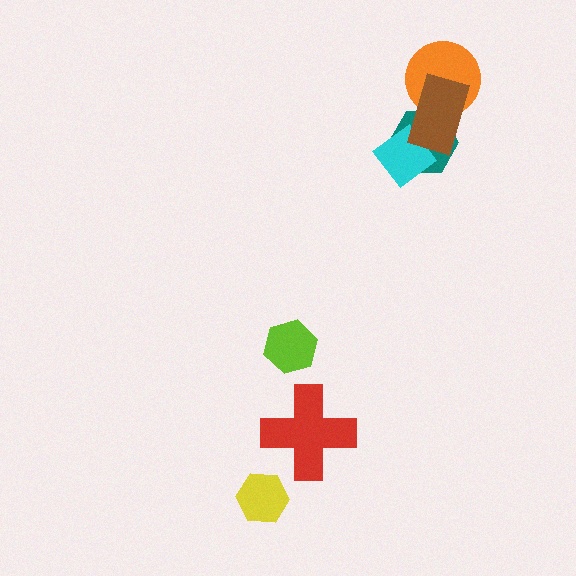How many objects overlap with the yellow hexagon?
0 objects overlap with the yellow hexagon.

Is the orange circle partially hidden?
Yes, it is partially covered by another shape.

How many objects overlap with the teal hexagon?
2 objects overlap with the teal hexagon.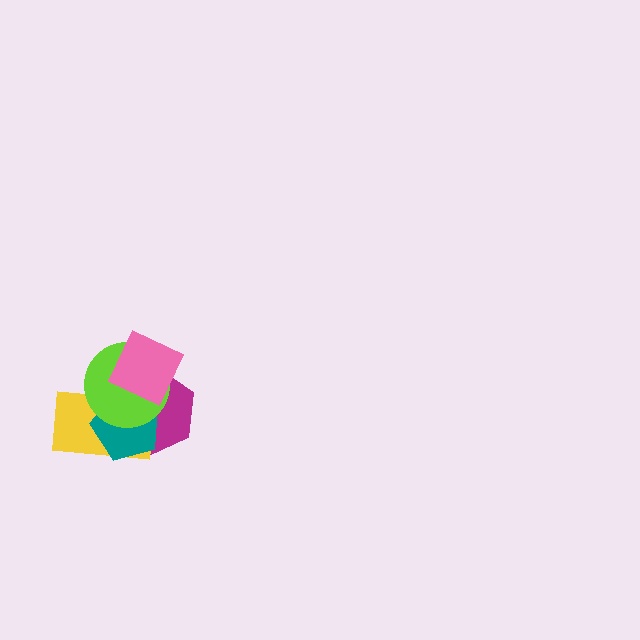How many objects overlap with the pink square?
2 objects overlap with the pink square.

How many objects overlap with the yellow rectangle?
3 objects overlap with the yellow rectangle.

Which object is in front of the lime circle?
The pink square is in front of the lime circle.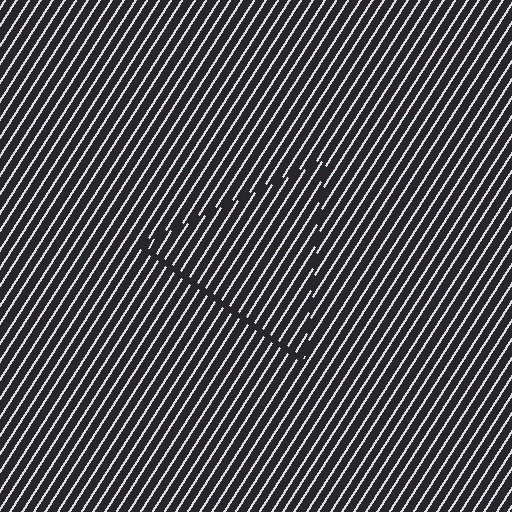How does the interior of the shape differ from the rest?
The interior of the shape contains the same grating, shifted by half a period — the contour is defined by the phase discontinuity where line-ends from the inner and outer gratings abut.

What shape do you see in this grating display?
An illusory triangle. The interior of the shape contains the same grating, shifted by half a period — the contour is defined by the phase discontinuity where line-ends from the inner and outer gratings abut.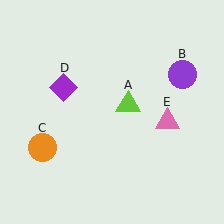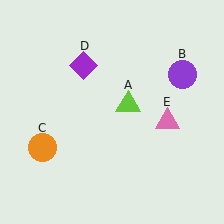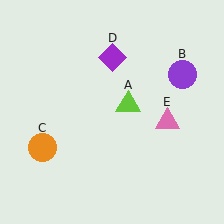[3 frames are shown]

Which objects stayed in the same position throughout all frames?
Lime triangle (object A) and purple circle (object B) and orange circle (object C) and pink triangle (object E) remained stationary.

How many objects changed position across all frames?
1 object changed position: purple diamond (object D).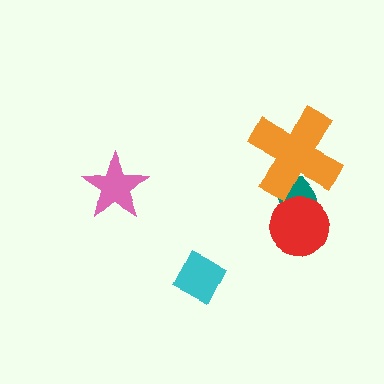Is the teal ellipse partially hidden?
Yes, it is partially covered by another shape.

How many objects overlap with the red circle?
1 object overlaps with the red circle.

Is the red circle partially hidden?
No, no other shape covers it.